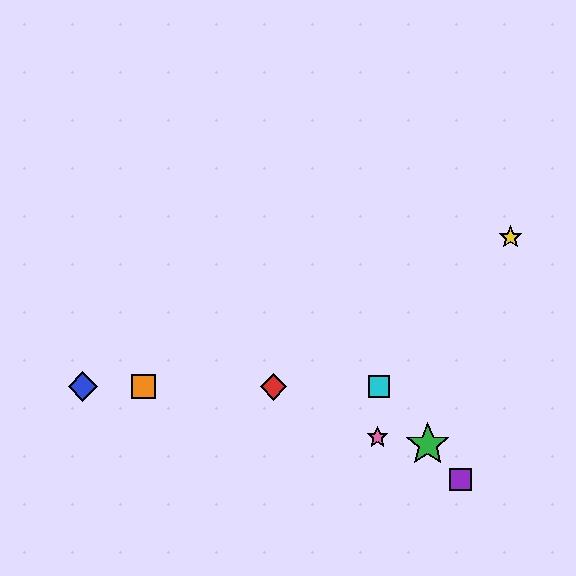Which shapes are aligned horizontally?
The red diamond, the blue diamond, the orange square, the cyan square are aligned horizontally.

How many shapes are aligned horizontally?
4 shapes (the red diamond, the blue diamond, the orange square, the cyan square) are aligned horizontally.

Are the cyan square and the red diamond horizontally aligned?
Yes, both are at y≈387.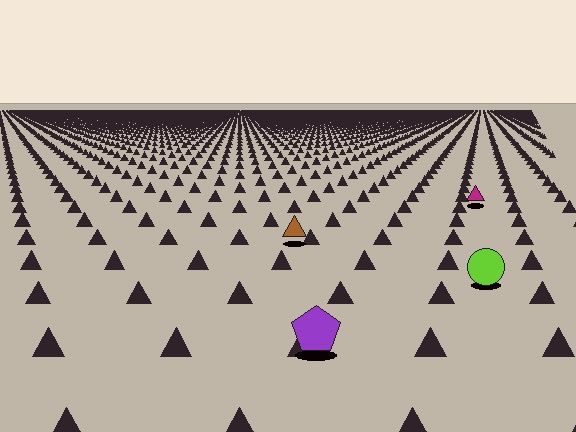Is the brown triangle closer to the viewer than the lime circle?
No. The lime circle is closer — you can tell from the texture gradient: the ground texture is coarser near it.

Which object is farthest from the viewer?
The magenta triangle is farthest from the viewer. It appears smaller and the ground texture around it is denser.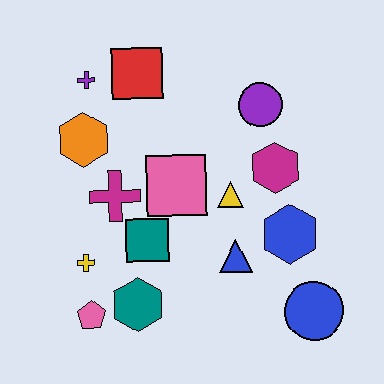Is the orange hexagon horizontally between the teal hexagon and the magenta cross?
No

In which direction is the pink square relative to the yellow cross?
The pink square is to the right of the yellow cross.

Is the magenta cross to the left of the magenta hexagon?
Yes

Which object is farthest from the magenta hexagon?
The pink pentagon is farthest from the magenta hexagon.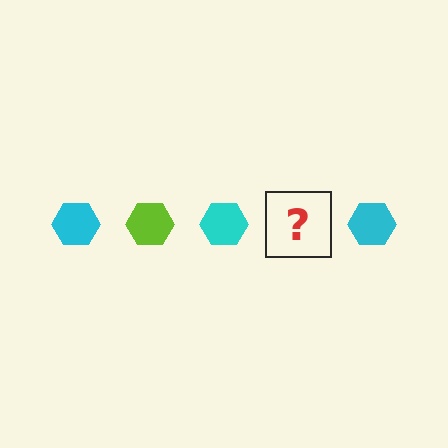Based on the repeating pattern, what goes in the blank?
The blank should be a lime hexagon.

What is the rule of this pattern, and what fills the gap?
The rule is that the pattern cycles through cyan, lime hexagons. The gap should be filled with a lime hexagon.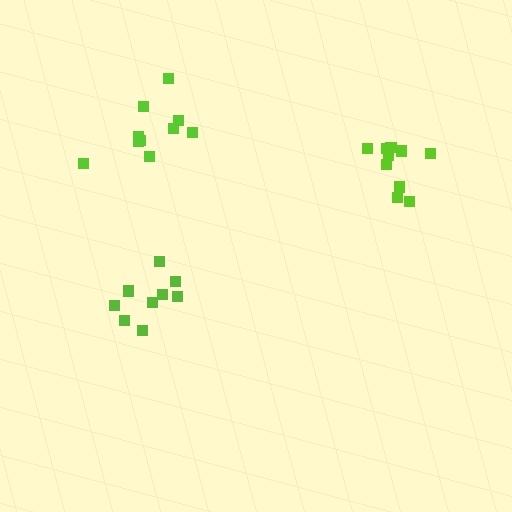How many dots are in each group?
Group 1: 11 dots, Group 2: 10 dots, Group 3: 9 dots (30 total).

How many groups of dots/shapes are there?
There are 3 groups.